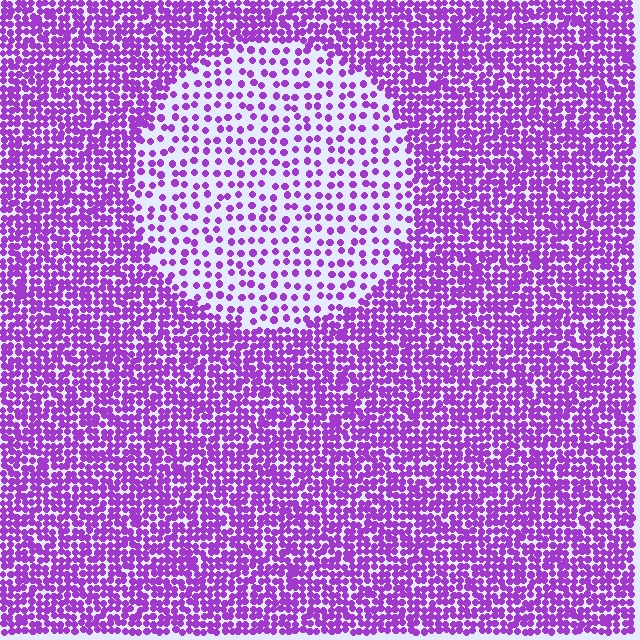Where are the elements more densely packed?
The elements are more densely packed outside the circle boundary.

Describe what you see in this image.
The image contains small purple elements arranged at two different densities. A circle-shaped region is visible where the elements are less densely packed than the surrounding area.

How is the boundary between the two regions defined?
The boundary is defined by a change in element density (approximately 2.5x ratio). All elements are the same color, size, and shape.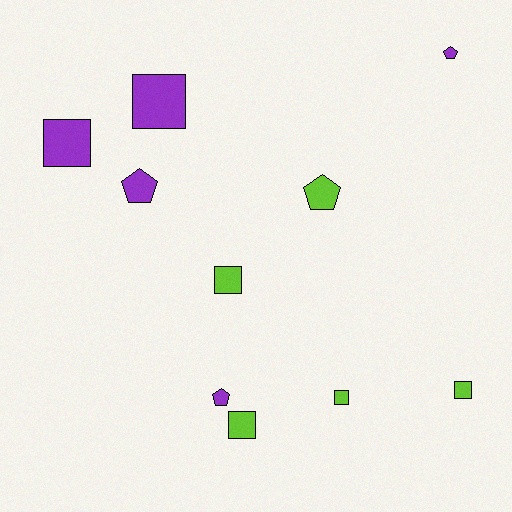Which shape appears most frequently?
Square, with 6 objects.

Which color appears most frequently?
Lime, with 5 objects.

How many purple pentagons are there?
There are 3 purple pentagons.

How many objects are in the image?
There are 10 objects.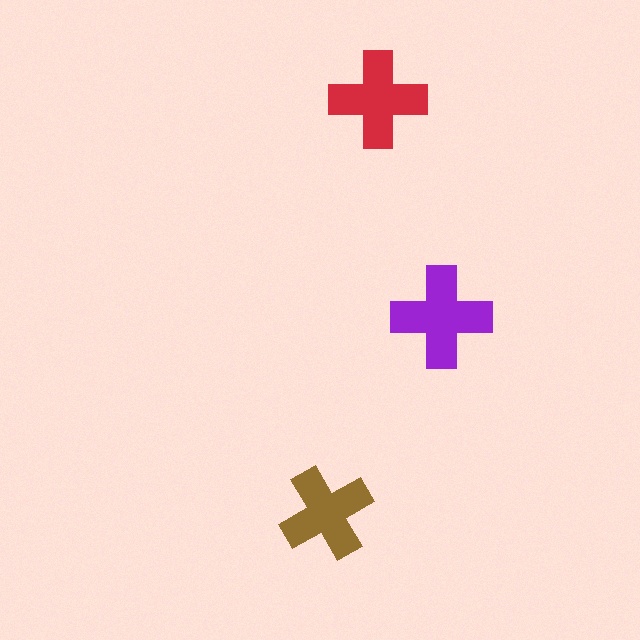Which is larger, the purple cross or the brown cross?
The purple one.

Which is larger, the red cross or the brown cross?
The red one.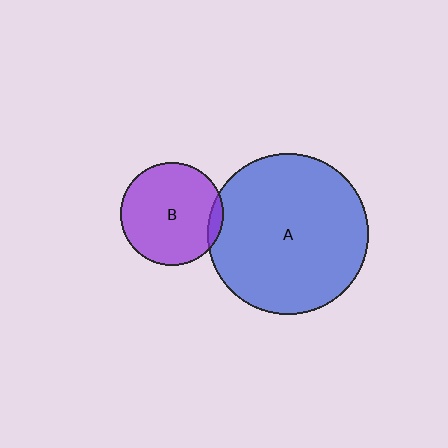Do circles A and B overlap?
Yes.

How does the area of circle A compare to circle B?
Approximately 2.4 times.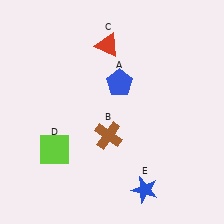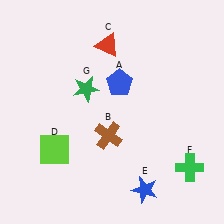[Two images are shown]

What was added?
A green cross (F), a green star (G) were added in Image 2.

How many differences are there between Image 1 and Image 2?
There are 2 differences between the two images.